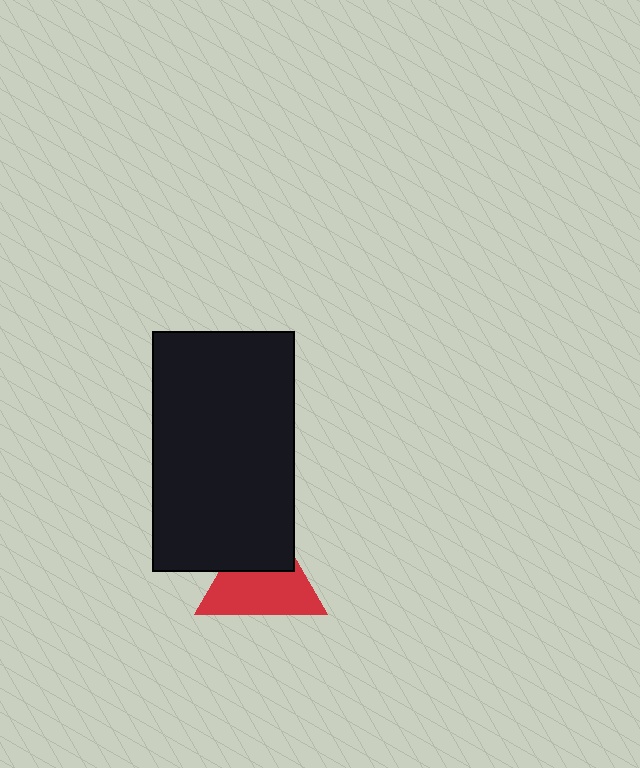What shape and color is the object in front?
The object in front is a black rectangle.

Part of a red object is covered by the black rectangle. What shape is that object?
It is a triangle.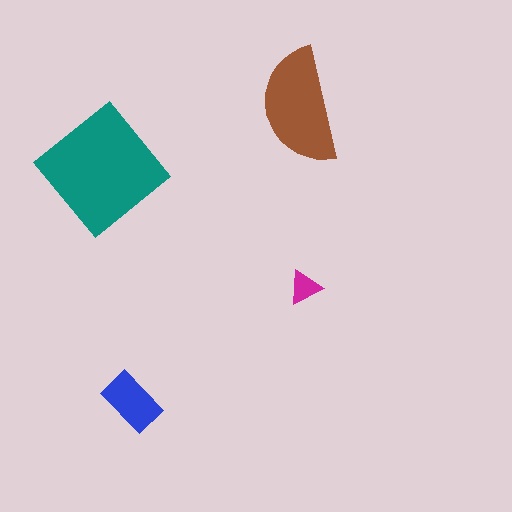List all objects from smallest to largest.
The magenta triangle, the blue rectangle, the brown semicircle, the teal diamond.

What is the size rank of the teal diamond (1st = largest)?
1st.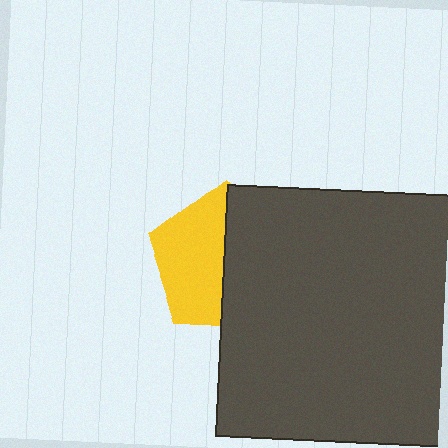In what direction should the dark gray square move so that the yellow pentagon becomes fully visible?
The dark gray square should move right. That is the shortest direction to clear the overlap and leave the yellow pentagon fully visible.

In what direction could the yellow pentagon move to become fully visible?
The yellow pentagon could move left. That would shift it out from behind the dark gray square entirely.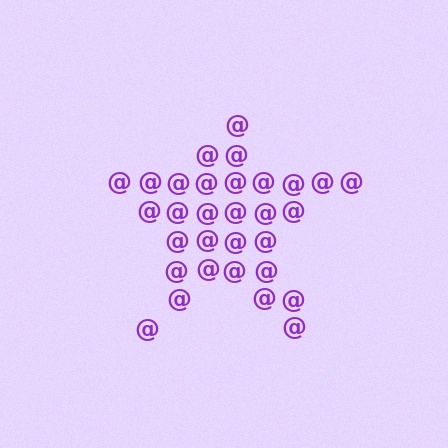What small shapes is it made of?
It is made of small at signs.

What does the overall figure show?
The overall figure shows a star.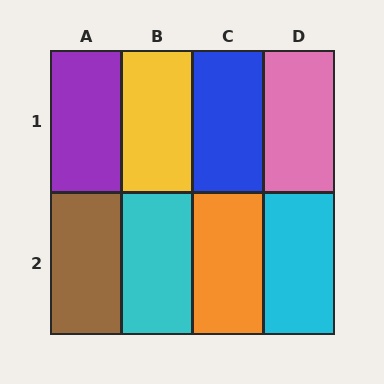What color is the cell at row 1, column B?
Yellow.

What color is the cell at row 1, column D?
Pink.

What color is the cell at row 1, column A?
Purple.